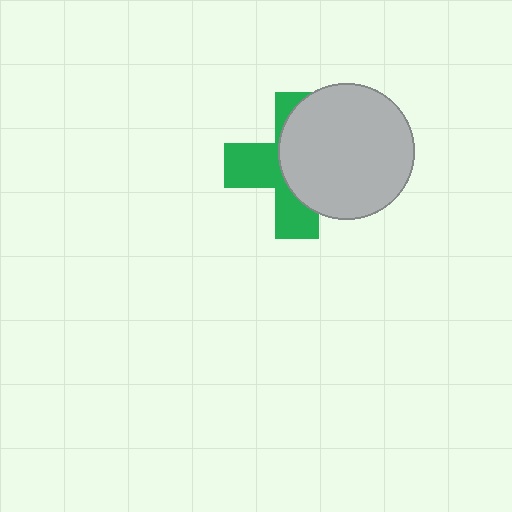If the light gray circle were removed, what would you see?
You would see the complete green cross.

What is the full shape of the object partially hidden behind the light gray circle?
The partially hidden object is a green cross.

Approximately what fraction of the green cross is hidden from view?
Roughly 54% of the green cross is hidden behind the light gray circle.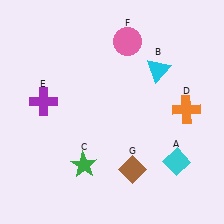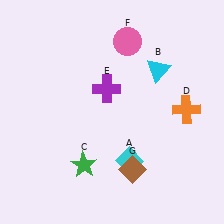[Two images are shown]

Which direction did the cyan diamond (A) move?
The cyan diamond (A) moved left.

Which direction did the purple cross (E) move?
The purple cross (E) moved right.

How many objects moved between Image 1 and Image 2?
2 objects moved between the two images.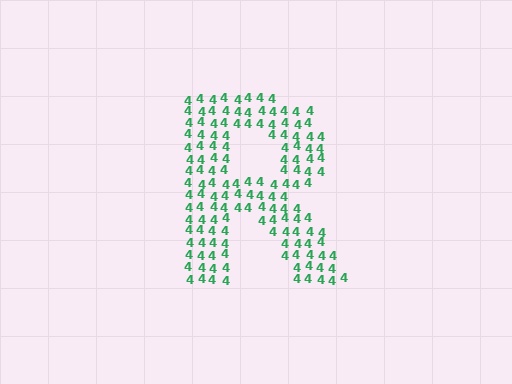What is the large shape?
The large shape is the letter R.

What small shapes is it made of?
It is made of small digit 4's.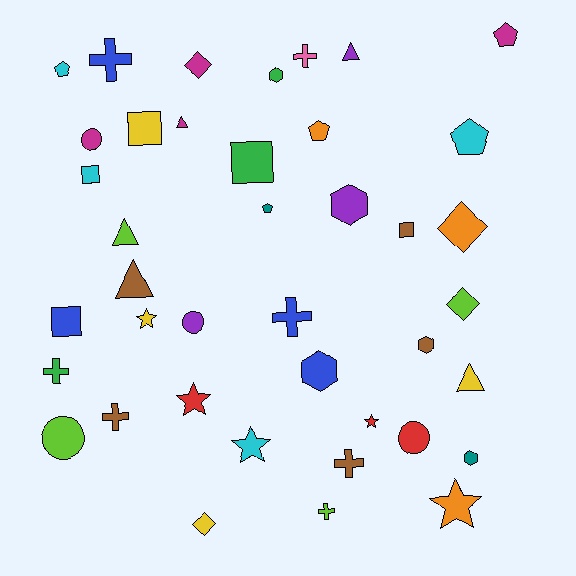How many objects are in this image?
There are 40 objects.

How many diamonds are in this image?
There are 4 diamonds.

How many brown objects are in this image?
There are 5 brown objects.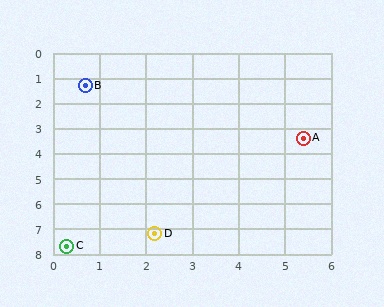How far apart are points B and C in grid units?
Points B and C are about 6.4 grid units apart.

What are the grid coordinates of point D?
Point D is at approximately (2.2, 7.2).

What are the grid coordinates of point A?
Point A is at approximately (5.4, 3.4).